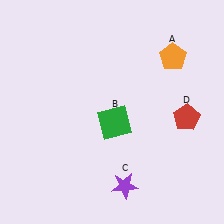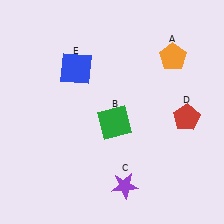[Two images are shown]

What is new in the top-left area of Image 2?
A blue square (E) was added in the top-left area of Image 2.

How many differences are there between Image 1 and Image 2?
There is 1 difference between the two images.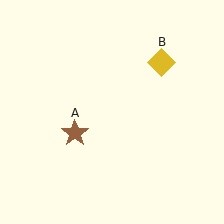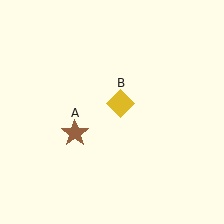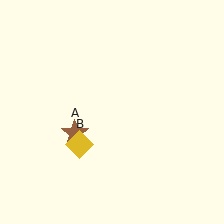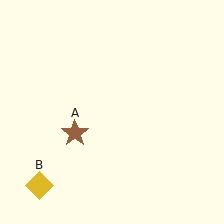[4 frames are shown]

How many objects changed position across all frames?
1 object changed position: yellow diamond (object B).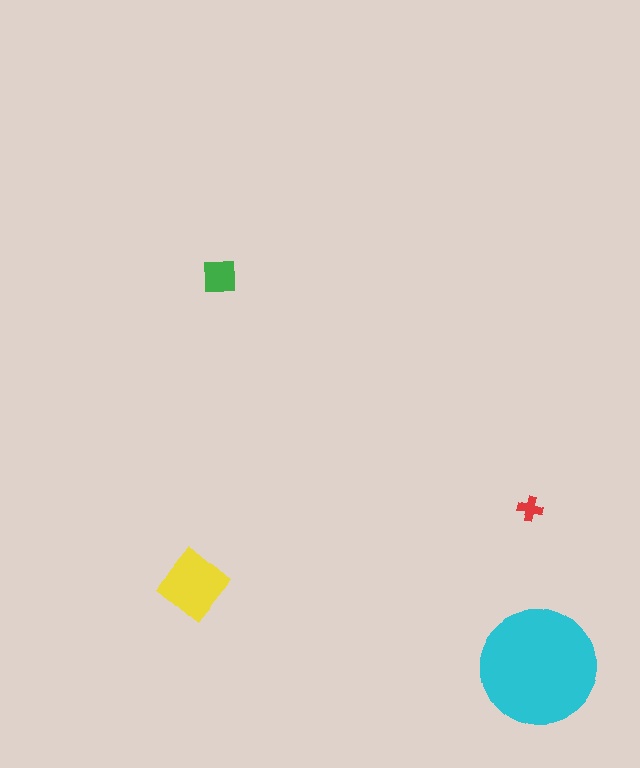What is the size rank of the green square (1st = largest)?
3rd.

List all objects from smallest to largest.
The red cross, the green square, the yellow diamond, the cyan circle.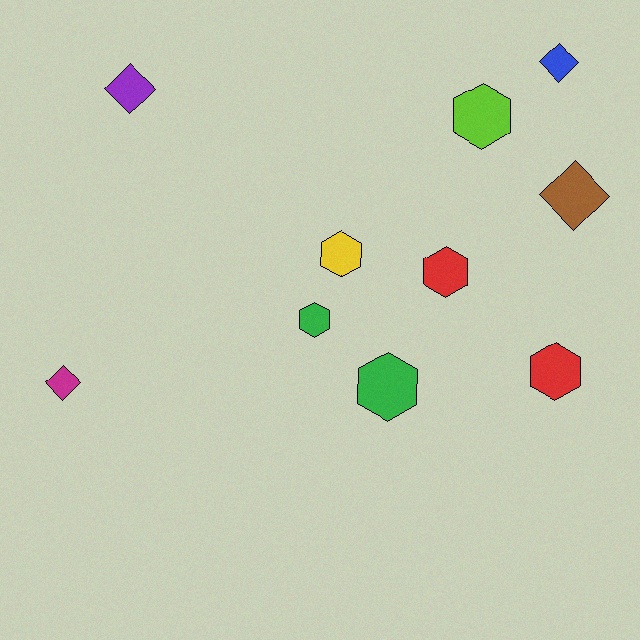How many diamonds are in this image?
There are 4 diamonds.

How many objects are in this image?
There are 10 objects.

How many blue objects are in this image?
There is 1 blue object.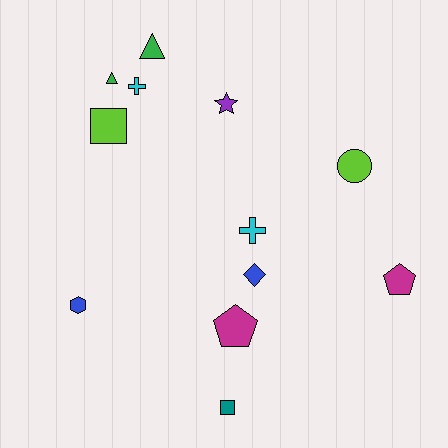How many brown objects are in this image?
There are no brown objects.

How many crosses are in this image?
There are 2 crosses.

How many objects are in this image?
There are 12 objects.